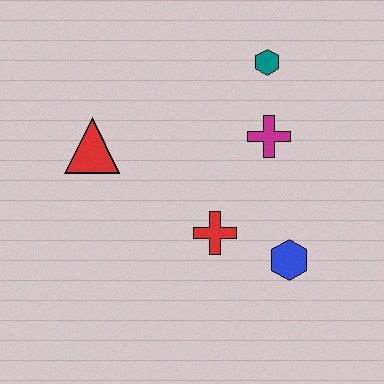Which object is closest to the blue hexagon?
The red cross is closest to the blue hexagon.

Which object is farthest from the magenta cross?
The red triangle is farthest from the magenta cross.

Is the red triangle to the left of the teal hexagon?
Yes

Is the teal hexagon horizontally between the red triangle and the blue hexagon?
Yes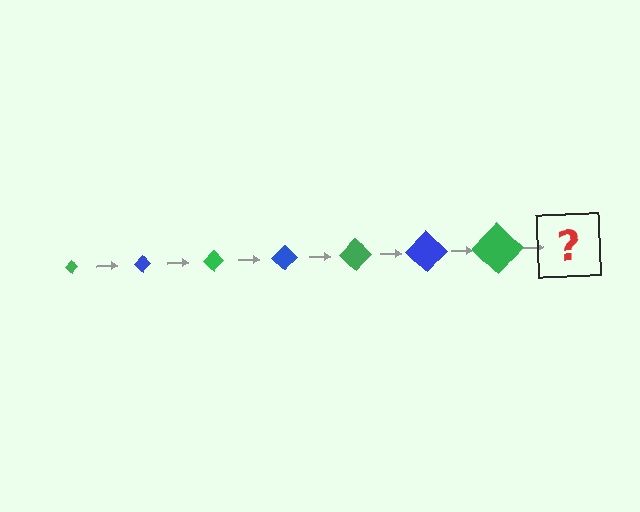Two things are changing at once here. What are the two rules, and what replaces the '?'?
The two rules are that the diamond grows larger each step and the color cycles through green and blue. The '?' should be a blue diamond, larger than the previous one.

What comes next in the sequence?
The next element should be a blue diamond, larger than the previous one.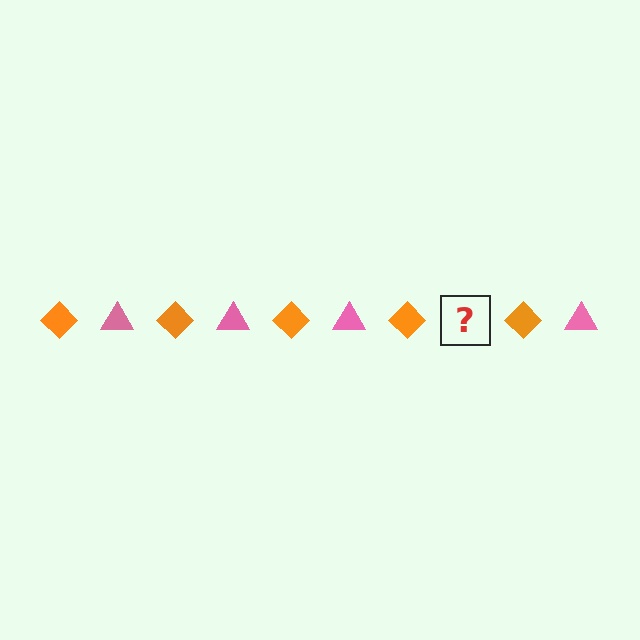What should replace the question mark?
The question mark should be replaced with a pink triangle.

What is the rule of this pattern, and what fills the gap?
The rule is that the pattern alternates between orange diamond and pink triangle. The gap should be filled with a pink triangle.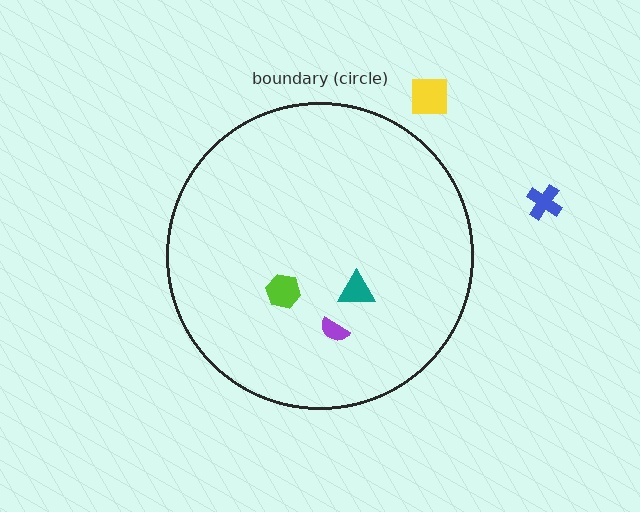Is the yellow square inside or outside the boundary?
Outside.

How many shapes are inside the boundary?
3 inside, 2 outside.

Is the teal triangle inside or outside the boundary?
Inside.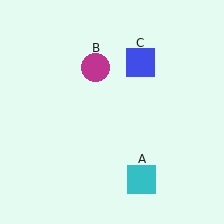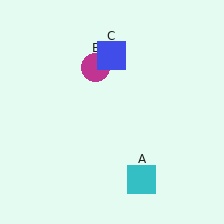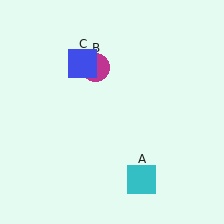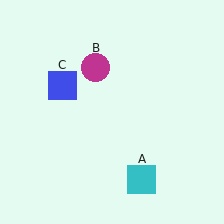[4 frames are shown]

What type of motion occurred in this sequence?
The blue square (object C) rotated counterclockwise around the center of the scene.